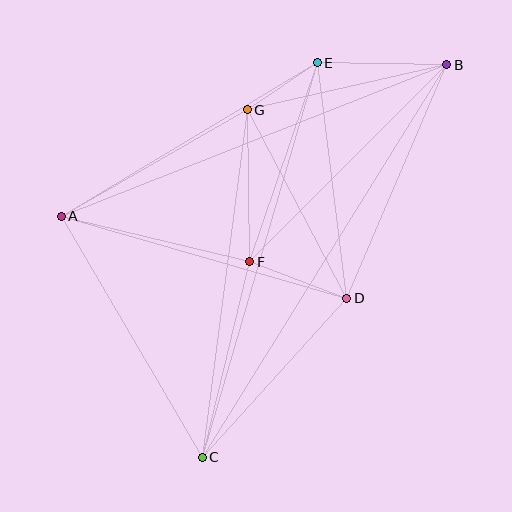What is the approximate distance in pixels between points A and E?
The distance between A and E is approximately 298 pixels.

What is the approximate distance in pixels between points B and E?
The distance between B and E is approximately 130 pixels.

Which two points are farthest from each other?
Points B and C are farthest from each other.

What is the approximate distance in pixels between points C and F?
The distance between C and F is approximately 201 pixels.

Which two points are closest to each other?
Points E and G are closest to each other.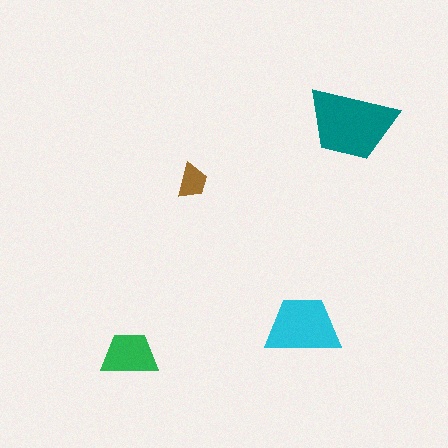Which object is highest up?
The teal trapezoid is topmost.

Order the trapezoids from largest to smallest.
the teal one, the cyan one, the green one, the brown one.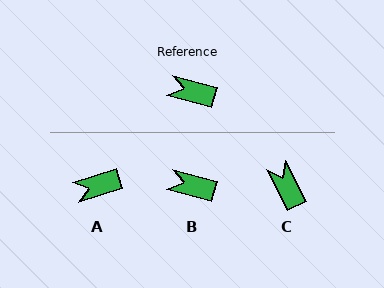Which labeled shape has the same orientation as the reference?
B.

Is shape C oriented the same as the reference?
No, it is off by about 48 degrees.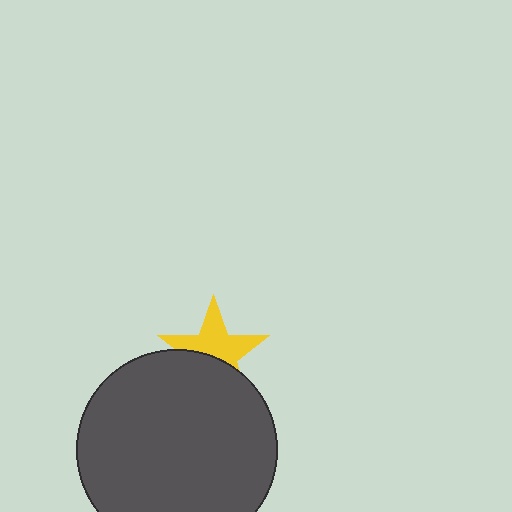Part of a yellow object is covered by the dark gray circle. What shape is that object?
It is a star.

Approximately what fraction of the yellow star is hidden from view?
Roughly 43% of the yellow star is hidden behind the dark gray circle.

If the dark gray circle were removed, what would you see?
You would see the complete yellow star.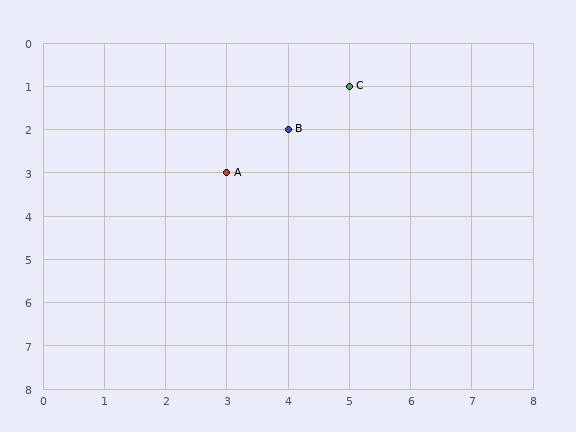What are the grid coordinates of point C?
Point C is at grid coordinates (5, 1).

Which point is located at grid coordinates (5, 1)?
Point C is at (5, 1).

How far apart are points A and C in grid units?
Points A and C are 2 columns and 2 rows apart (about 2.8 grid units diagonally).